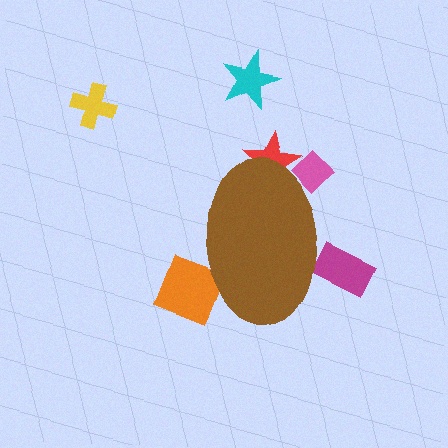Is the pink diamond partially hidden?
Yes, the pink diamond is partially hidden behind the brown ellipse.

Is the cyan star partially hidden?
No, the cyan star is fully visible.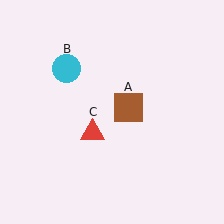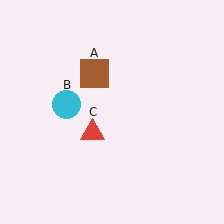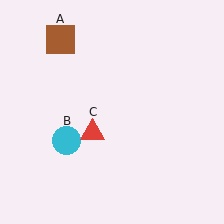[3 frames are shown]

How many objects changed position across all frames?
2 objects changed position: brown square (object A), cyan circle (object B).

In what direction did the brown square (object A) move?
The brown square (object A) moved up and to the left.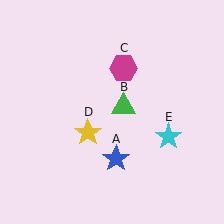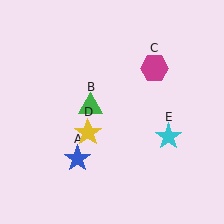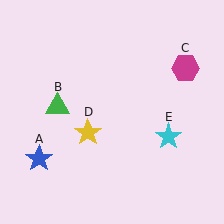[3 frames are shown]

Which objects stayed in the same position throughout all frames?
Yellow star (object D) and cyan star (object E) remained stationary.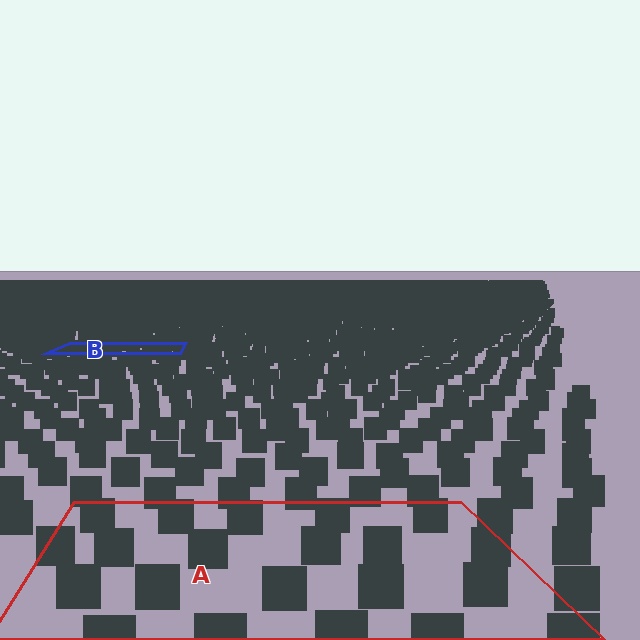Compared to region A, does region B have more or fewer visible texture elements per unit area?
Region B has more texture elements per unit area — they are packed more densely because it is farther away.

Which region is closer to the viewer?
Region A is closer. The texture elements there are larger and more spread out.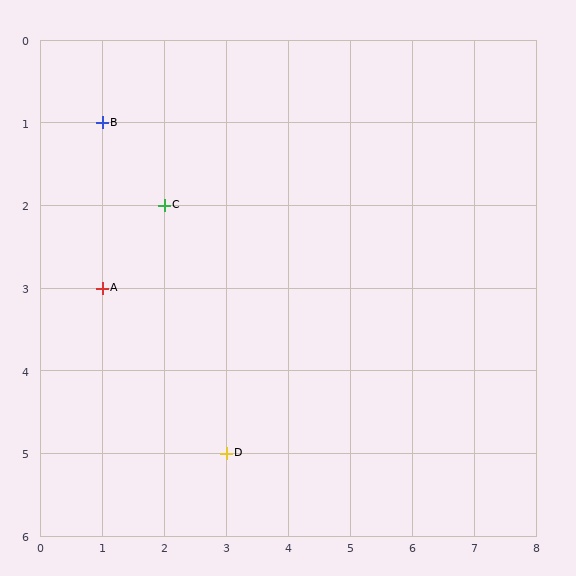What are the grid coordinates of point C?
Point C is at grid coordinates (2, 2).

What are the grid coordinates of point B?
Point B is at grid coordinates (1, 1).